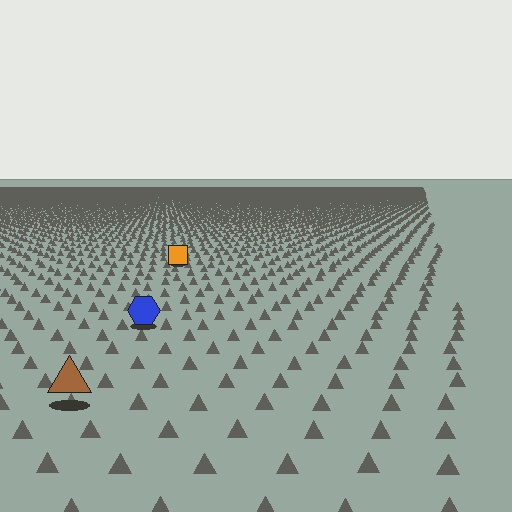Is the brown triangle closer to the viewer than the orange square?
Yes. The brown triangle is closer — you can tell from the texture gradient: the ground texture is coarser near it.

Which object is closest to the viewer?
The brown triangle is closest. The texture marks near it are larger and more spread out.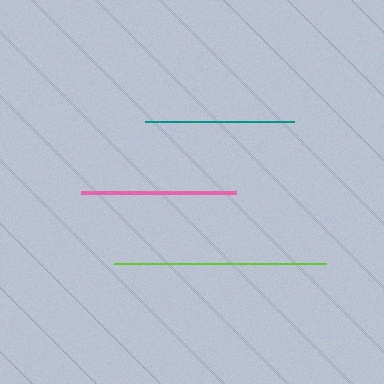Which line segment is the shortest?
The teal line is the shortest at approximately 150 pixels.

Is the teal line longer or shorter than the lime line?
The lime line is longer than the teal line.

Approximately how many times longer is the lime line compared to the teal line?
The lime line is approximately 1.4 times the length of the teal line.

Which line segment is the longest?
The lime line is the longest at approximately 212 pixels.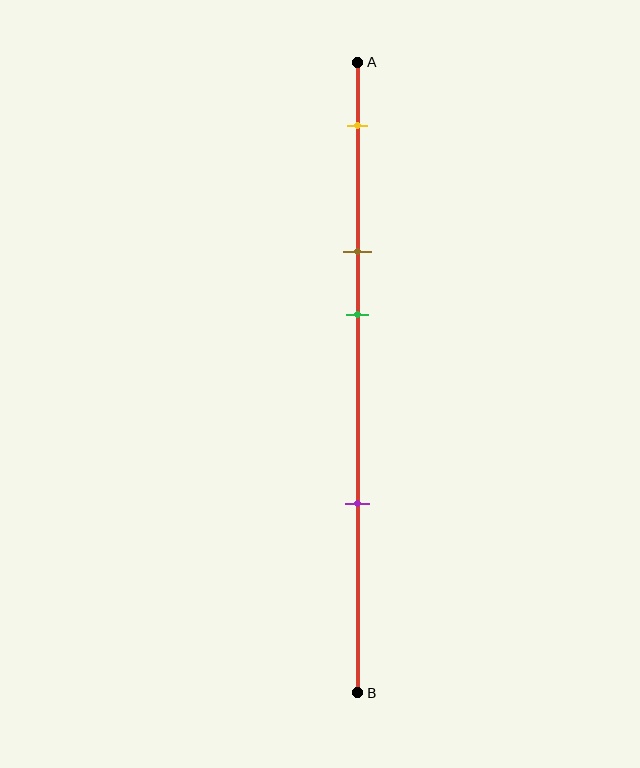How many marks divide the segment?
There are 4 marks dividing the segment.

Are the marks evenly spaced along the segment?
No, the marks are not evenly spaced.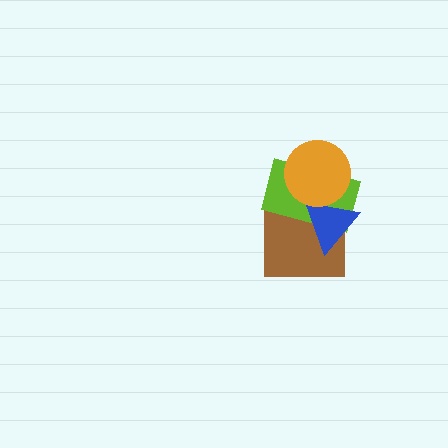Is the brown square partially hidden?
Yes, it is partially covered by another shape.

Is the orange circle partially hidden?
No, no other shape covers it.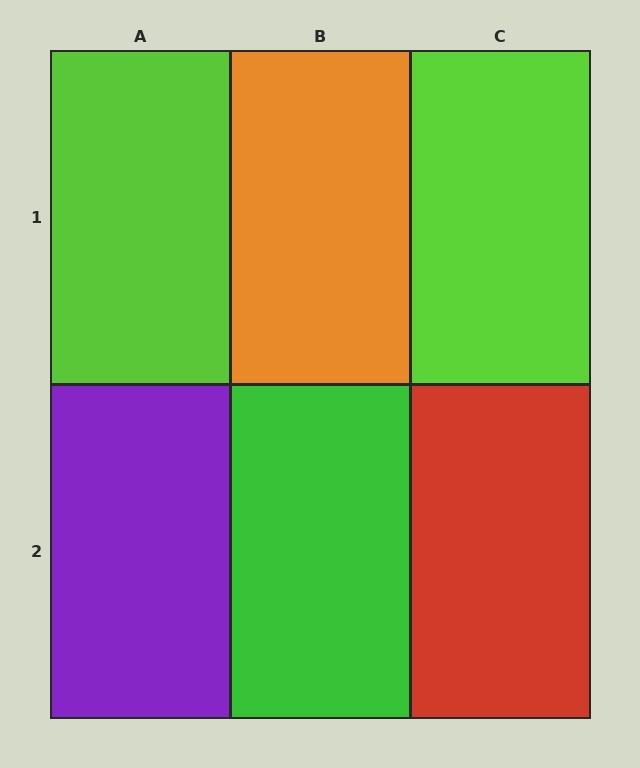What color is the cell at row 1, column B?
Orange.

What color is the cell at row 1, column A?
Lime.